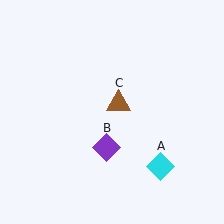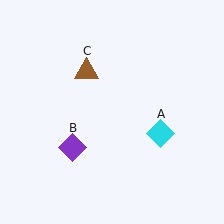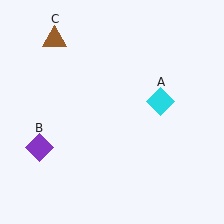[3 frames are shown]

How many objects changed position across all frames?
3 objects changed position: cyan diamond (object A), purple diamond (object B), brown triangle (object C).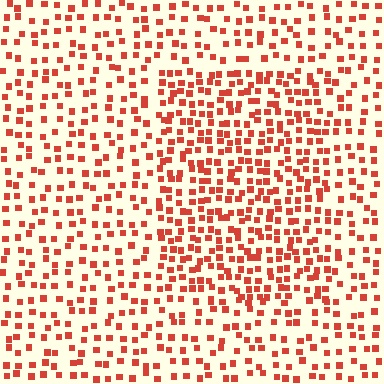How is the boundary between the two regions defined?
The boundary is defined by a change in element density (approximately 1.7x ratio). All elements are the same color, size, and shape.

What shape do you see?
I see a rectangle.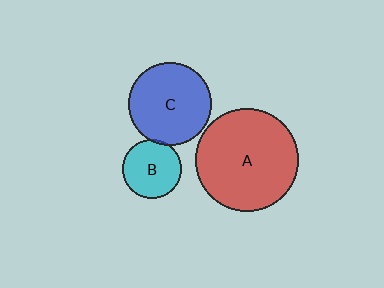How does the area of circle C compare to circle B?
Approximately 2.0 times.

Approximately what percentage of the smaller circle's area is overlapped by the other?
Approximately 5%.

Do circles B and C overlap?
Yes.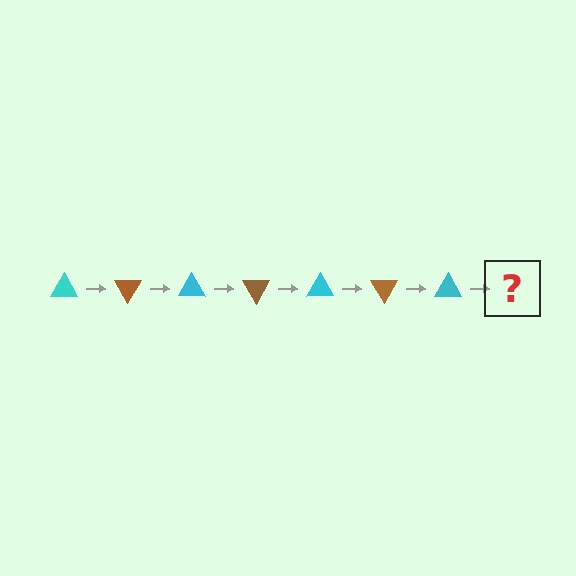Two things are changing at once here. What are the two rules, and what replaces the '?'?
The two rules are that it rotates 60 degrees each step and the color cycles through cyan and brown. The '?' should be a brown triangle, rotated 420 degrees from the start.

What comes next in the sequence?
The next element should be a brown triangle, rotated 420 degrees from the start.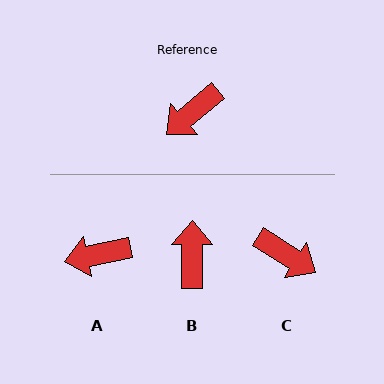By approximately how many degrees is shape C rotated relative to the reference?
Approximately 108 degrees counter-clockwise.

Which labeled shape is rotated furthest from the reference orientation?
B, about 131 degrees away.